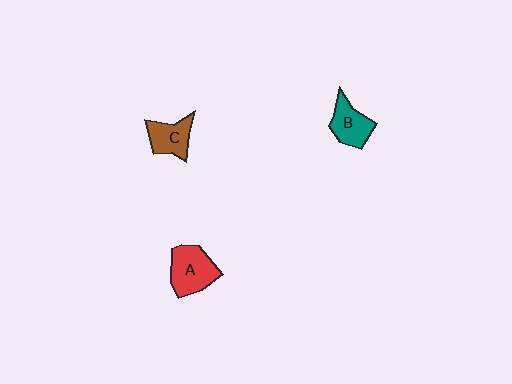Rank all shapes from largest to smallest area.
From largest to smallest: A (red), B (teal), C (brown).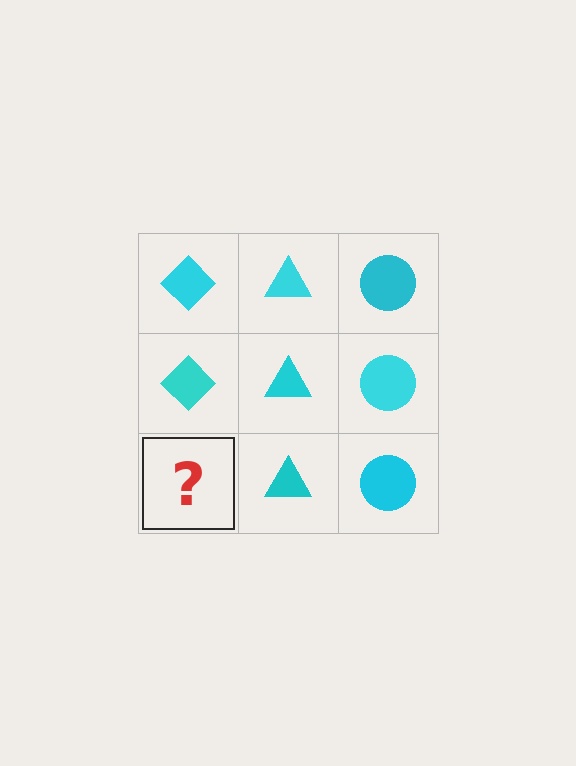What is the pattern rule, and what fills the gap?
The rule is that each column has a consistent shape. The gap should be filled with a cyan diamond.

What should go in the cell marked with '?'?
The missing cell should contain a cyan diamond.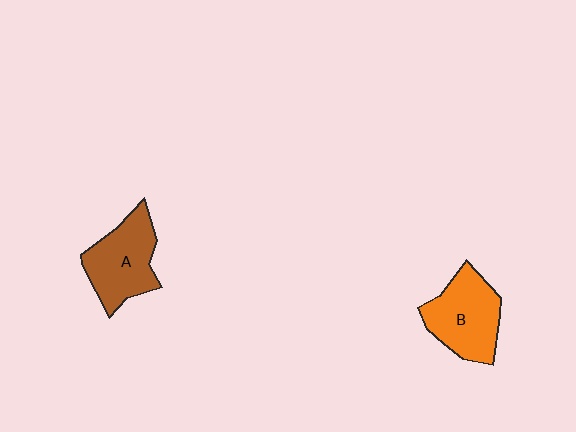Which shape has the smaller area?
Shape A (brown).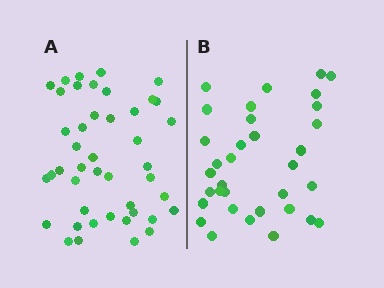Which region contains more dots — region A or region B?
Region A (the left region) has more dots.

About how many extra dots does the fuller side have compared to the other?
Region A has roughly 10 or so more dots than region B.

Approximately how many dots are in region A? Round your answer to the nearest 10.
About 40 dots. (The exact count is 44, which rounds to 40.)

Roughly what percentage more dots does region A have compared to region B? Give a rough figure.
About 30% more.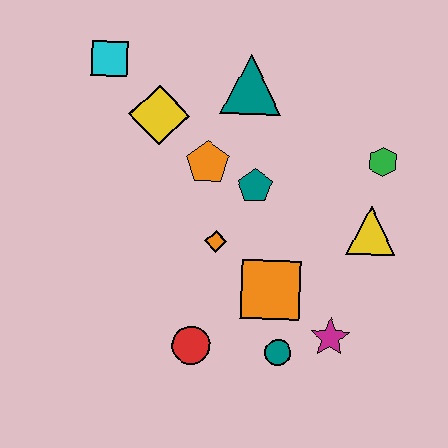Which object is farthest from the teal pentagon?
The cyan square is farthest from the teal pentagon.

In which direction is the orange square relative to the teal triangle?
The orange square is below the teal triangle.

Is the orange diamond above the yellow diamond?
No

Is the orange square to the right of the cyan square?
Yes